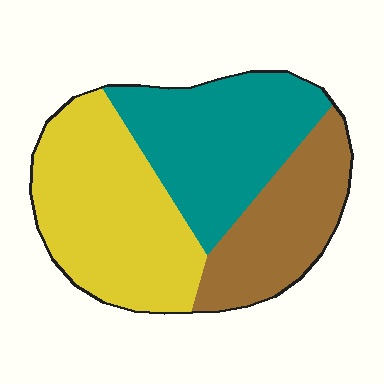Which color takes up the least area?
Brown, at roughly 25%.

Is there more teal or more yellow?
Yellow.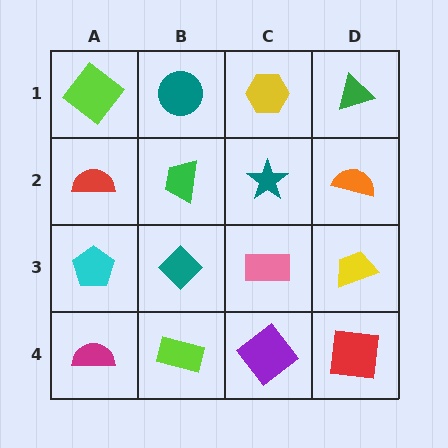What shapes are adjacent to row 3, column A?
A red semicircle (row 2, column A), a magenta semicircle (row 4, column A), a teal diamond (row 3, column B).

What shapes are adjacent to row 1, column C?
A teal star (row 2, column C), a teal circle (row 1, column B), a green triangle (row 1, column D).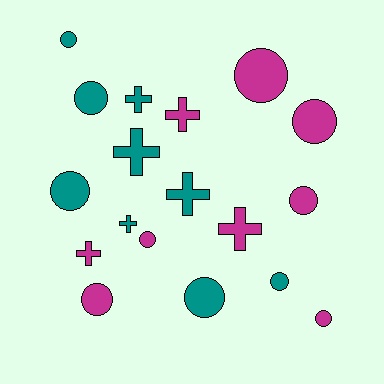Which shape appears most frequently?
Circle, with 11 objects.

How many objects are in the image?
There are 18 objects.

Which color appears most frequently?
Teal, with 9 objects.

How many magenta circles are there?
There are 6 magenta circles.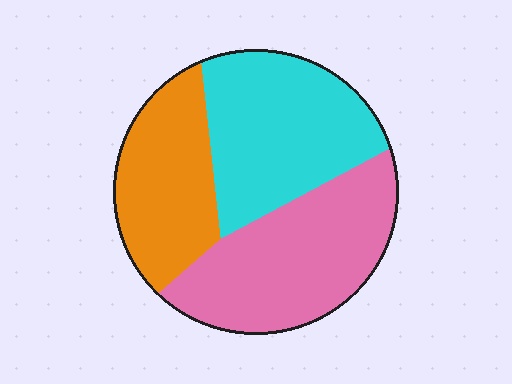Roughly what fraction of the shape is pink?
Pink takes up between a third and a half of the shape.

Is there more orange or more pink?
Pink.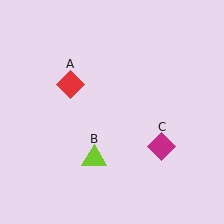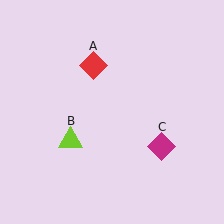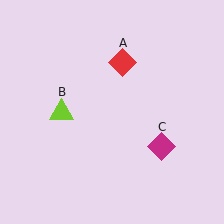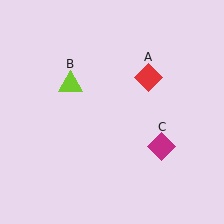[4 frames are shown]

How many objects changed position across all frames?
2 objects changed position: red diamond (object A), lime triangle (object B).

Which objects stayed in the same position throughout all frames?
Magenta diamond (object C) remained stationary.